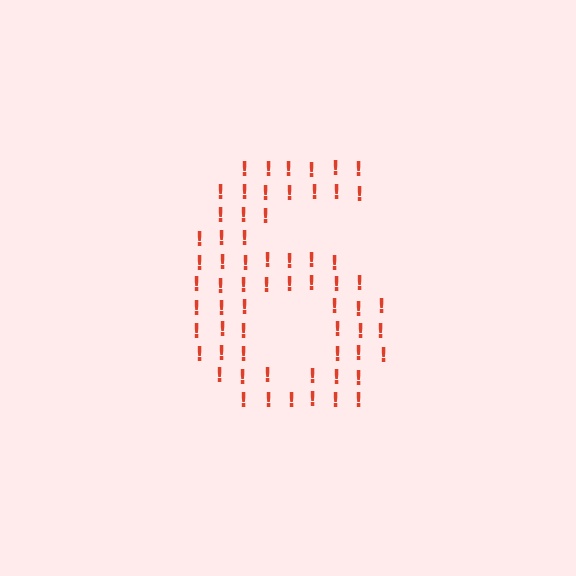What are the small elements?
The small elements are exclamation marks.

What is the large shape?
The large shape is the digit 6.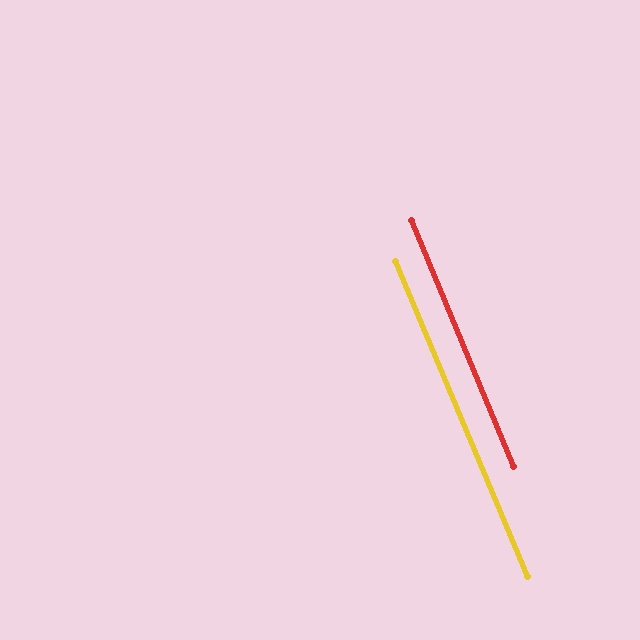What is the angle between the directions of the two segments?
Approximately 0 degrees.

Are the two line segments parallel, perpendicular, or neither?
Parallel — their directions differ by only 0.2°.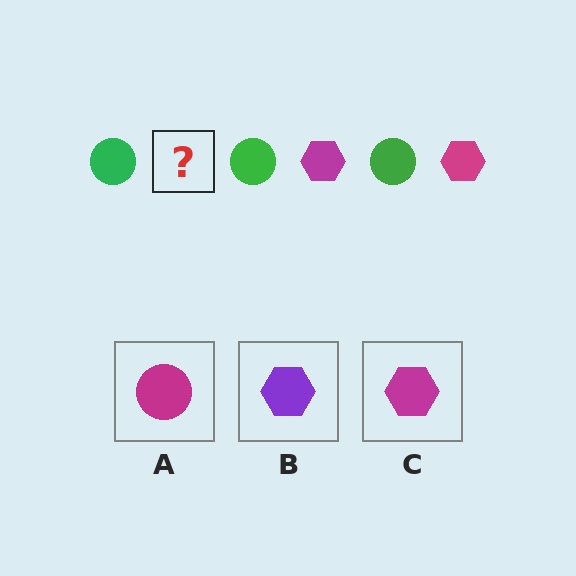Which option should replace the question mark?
Option C.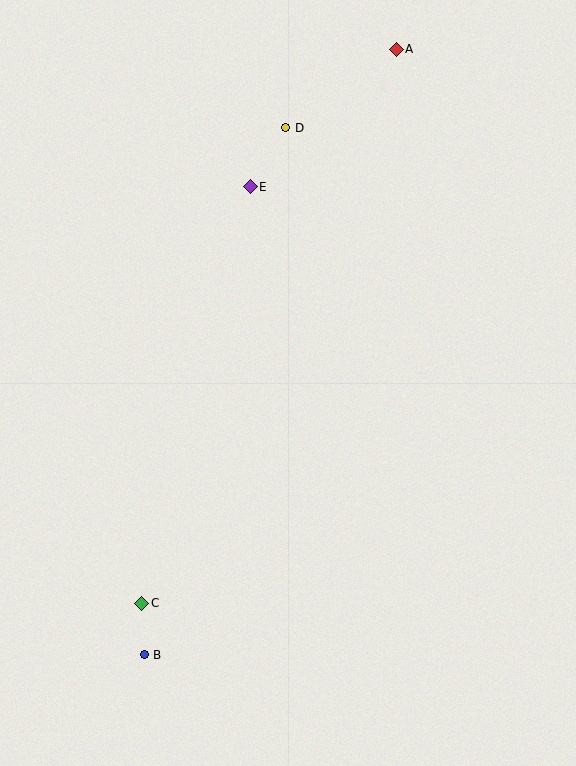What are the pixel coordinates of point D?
Point D is at (286, 128).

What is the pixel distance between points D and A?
The distance between D and A is 136 pixels.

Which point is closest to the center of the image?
Point E at (250, 187) is closest to the center.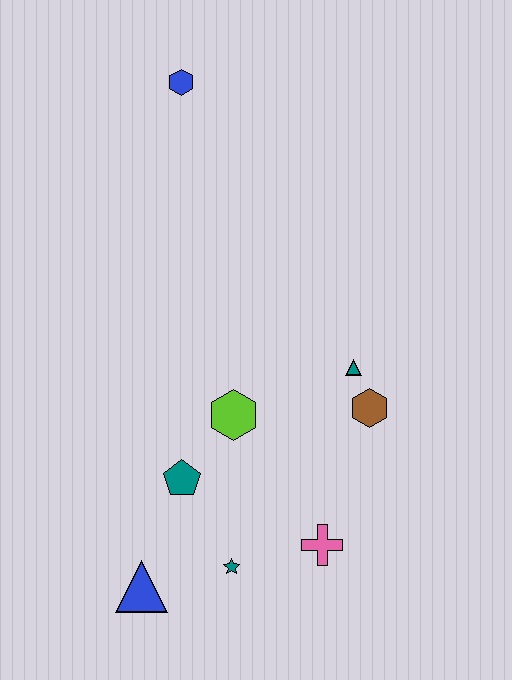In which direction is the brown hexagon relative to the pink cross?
The brown hexagon is above the pink cross.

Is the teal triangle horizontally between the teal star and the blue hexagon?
No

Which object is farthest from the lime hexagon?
The blue hexagon is farthest from the lime hexagon.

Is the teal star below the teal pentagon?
Yes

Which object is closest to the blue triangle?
The teal star is closest to the blue triangle.